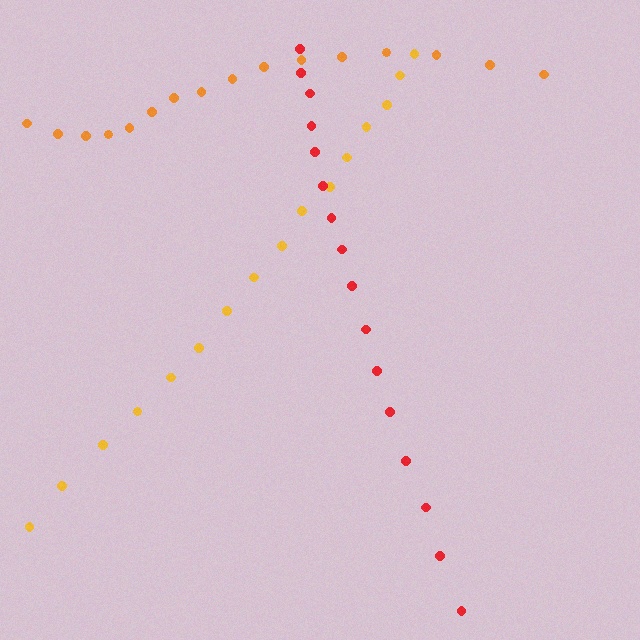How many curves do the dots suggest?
There are 3 distinct paths.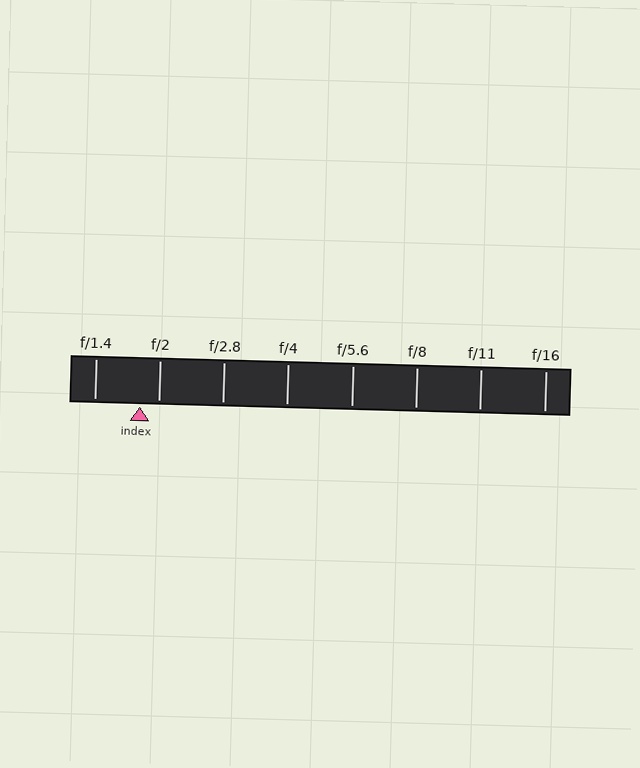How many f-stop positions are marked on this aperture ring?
There are 8 f-stop positions marked.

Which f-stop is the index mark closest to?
The index mark is closest to f/2.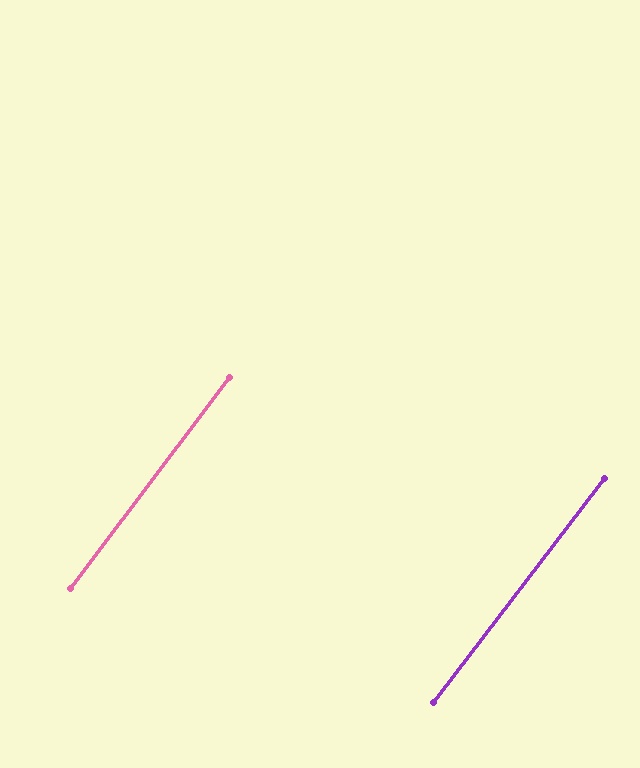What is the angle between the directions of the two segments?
Approximately 0 degrees.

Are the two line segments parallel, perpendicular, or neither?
Parallel — their directions differ by only 0.3°.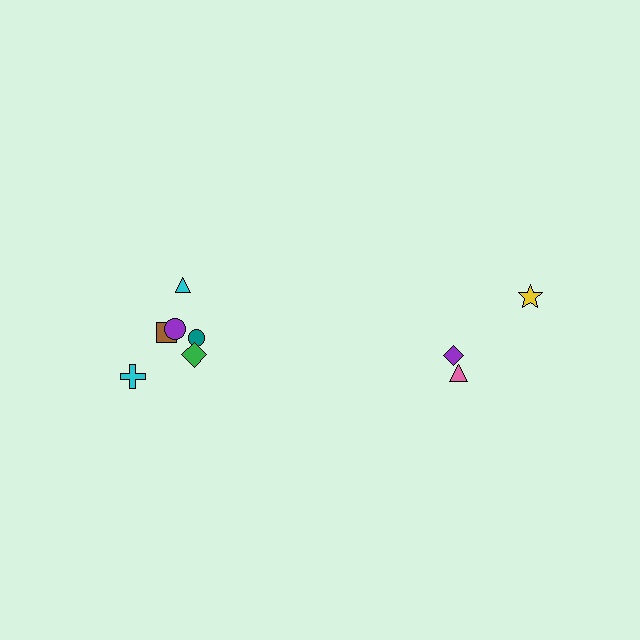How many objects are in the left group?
There are 6 objects.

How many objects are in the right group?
There are 3 objects.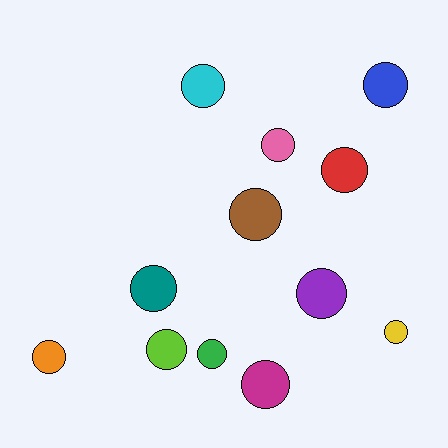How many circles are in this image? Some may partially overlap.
There are 12 circles.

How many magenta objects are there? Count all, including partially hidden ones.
There is 1 magenta object.